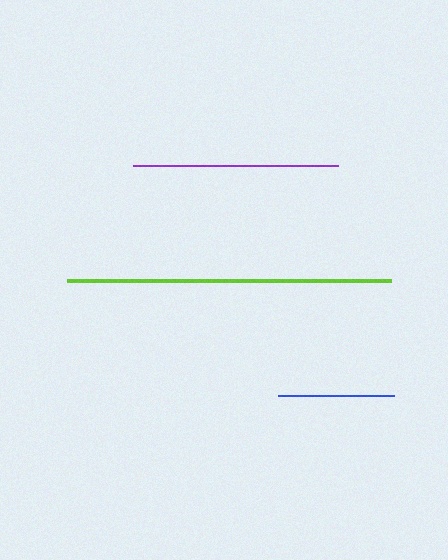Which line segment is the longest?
The lime line is the longest at approximately 324 pixels.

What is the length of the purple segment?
The purple segment is approximately 205 pixels long.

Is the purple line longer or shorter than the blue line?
The purple line is longer than the blue line.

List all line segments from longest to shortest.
From longest to shortest: lime, purple, blue.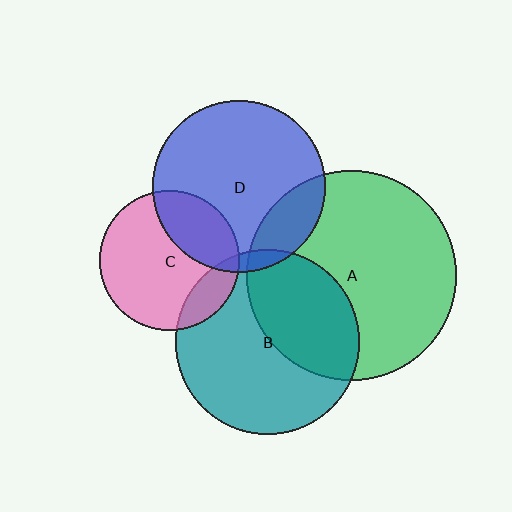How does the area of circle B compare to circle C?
Approximately 1.7 times.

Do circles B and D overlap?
Yes.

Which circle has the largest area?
Circle A (green).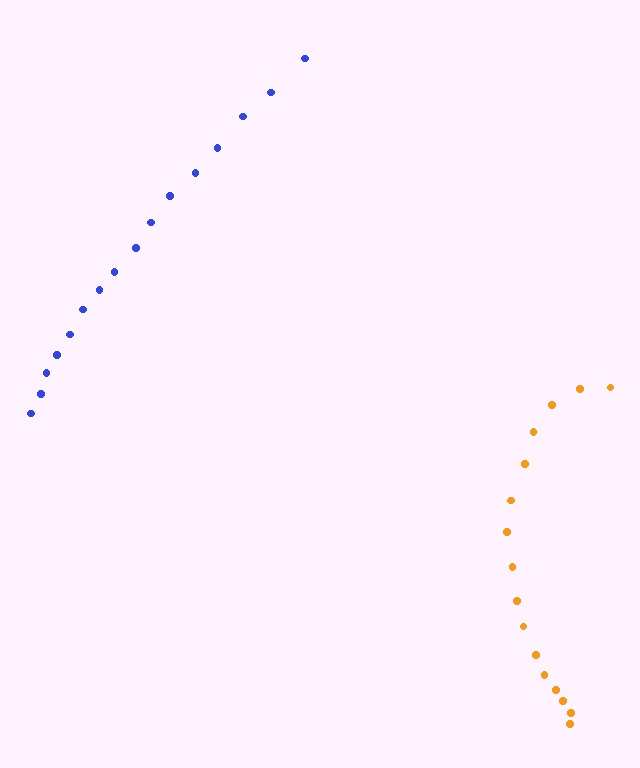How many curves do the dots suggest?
There are 2 distinct paths.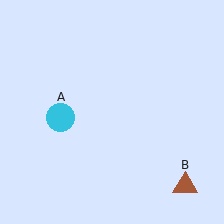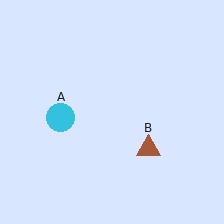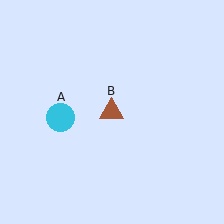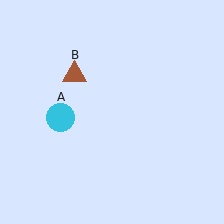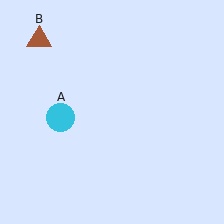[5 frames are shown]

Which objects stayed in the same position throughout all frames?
Cyan circle (object A) remained stationary.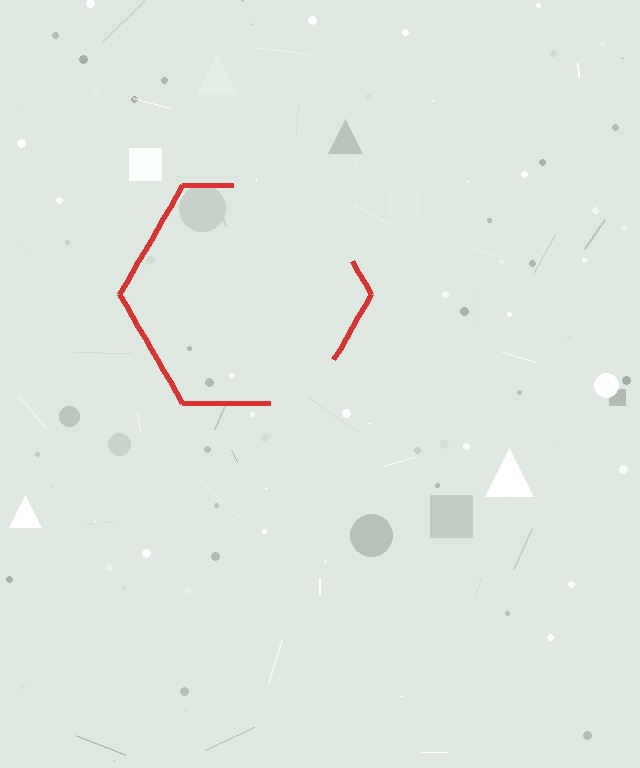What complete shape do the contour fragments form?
The contour fragments form a hexagon.